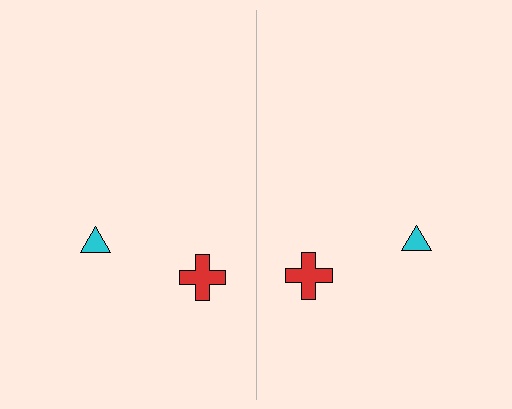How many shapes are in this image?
There are 4 shapes in this image.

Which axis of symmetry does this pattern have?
The pattern has a vertical axis of symmetry running through the center of the image.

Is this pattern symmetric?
Yes, this pattern has bilateral (reflection) symmetry.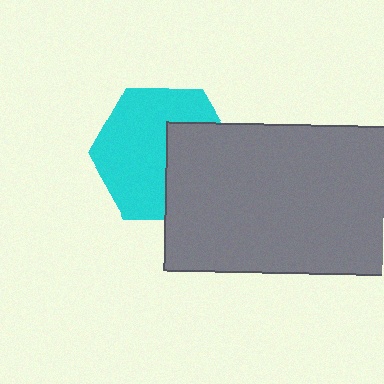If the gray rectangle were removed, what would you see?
You would see the complete cyan hexagon.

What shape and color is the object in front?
The object in front is a gray rectangle.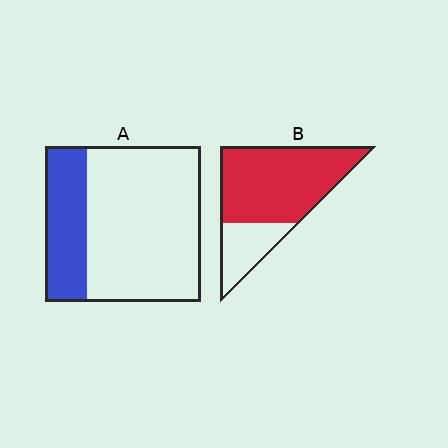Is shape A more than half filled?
No.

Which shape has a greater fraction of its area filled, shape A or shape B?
Shape B.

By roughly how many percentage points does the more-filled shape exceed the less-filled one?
By roughly 45 percentage points (B over A).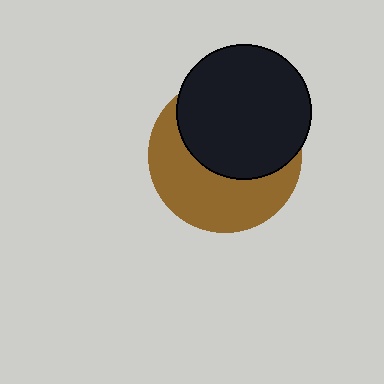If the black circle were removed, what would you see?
You would see the complete brown circle.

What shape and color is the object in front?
The object in front is a black circle.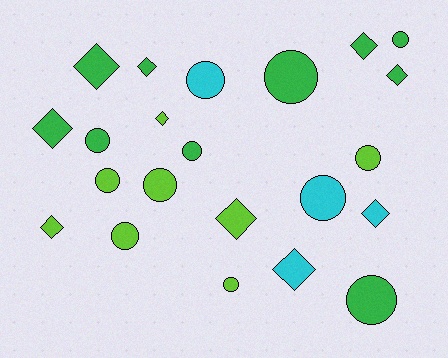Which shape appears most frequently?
Circle, with 12 objects.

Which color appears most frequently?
Green, with 10 objects.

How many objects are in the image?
There are 22 objects.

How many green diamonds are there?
There are 5 green diamonds.